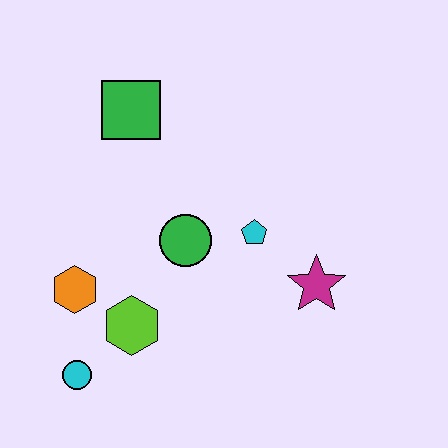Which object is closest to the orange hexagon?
The lime hexagon is closest to the orange hexagon.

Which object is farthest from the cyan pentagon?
The cyan circle is farthest from the cyan pentagon.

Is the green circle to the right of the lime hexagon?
Yes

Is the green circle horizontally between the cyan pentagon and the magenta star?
No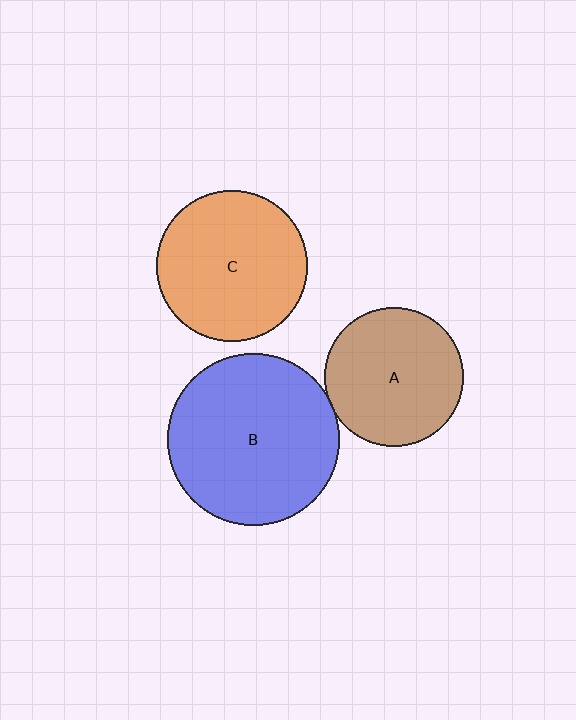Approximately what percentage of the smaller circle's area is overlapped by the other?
Approximately 5%.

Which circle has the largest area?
Circle B (blue).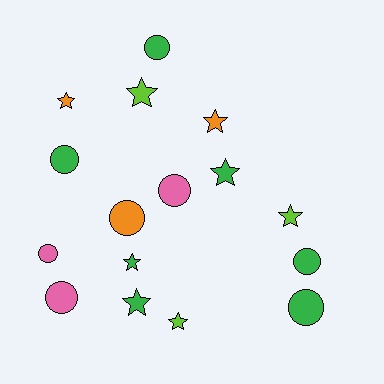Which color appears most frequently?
Green, with 7 objects.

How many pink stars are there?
There are no pink stars.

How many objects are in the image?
There are 16 objects.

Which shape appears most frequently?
Circle, with 8 objects.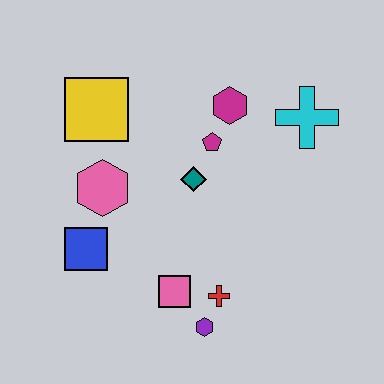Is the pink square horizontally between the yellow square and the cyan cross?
Yes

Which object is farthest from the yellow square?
The purple hexagon is farthest from the yellow square.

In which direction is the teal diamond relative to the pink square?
The teal diamond is above the pink square.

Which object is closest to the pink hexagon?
The blue square is closest to the pink hexagon.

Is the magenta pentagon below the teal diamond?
No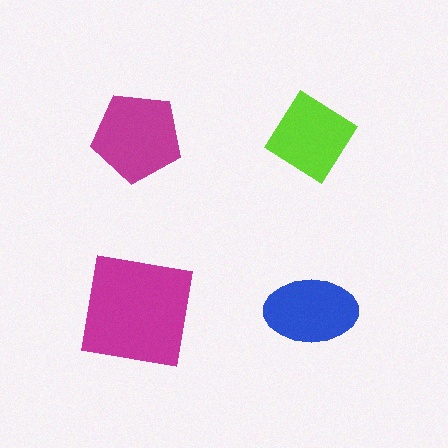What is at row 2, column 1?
A magenta square.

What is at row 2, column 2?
A blue ellipse.